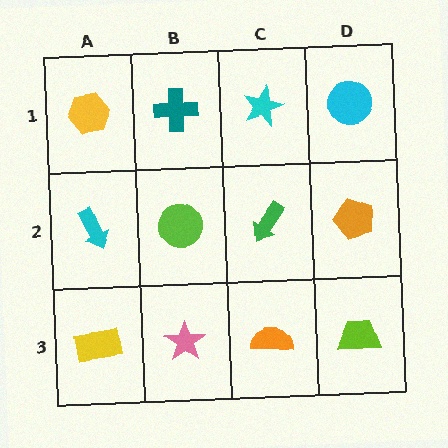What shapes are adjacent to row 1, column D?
An orange pentagon (row 2, column D), a cyan star (row 1, column C).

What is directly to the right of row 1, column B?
A cyan star.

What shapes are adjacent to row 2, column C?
A cyan star (row 1, column C), an orange semicircle (row 3, column C), a lime circle (row 2, column B), an orange pentagon (row 2, column D).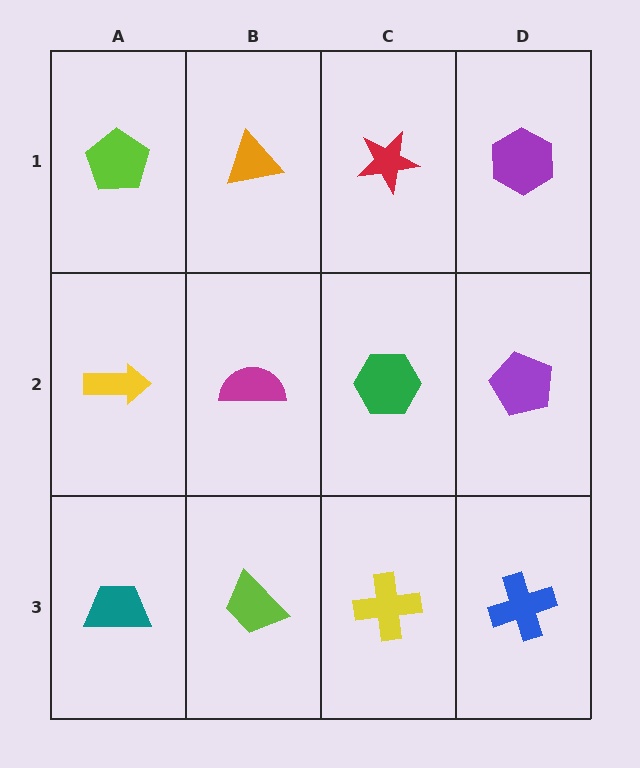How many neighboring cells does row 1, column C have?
3.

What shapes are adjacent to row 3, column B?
A magenta semicircle (row 2, column B), a teal trapezoid (row 3, column A), a yellow cross (row 3, column C).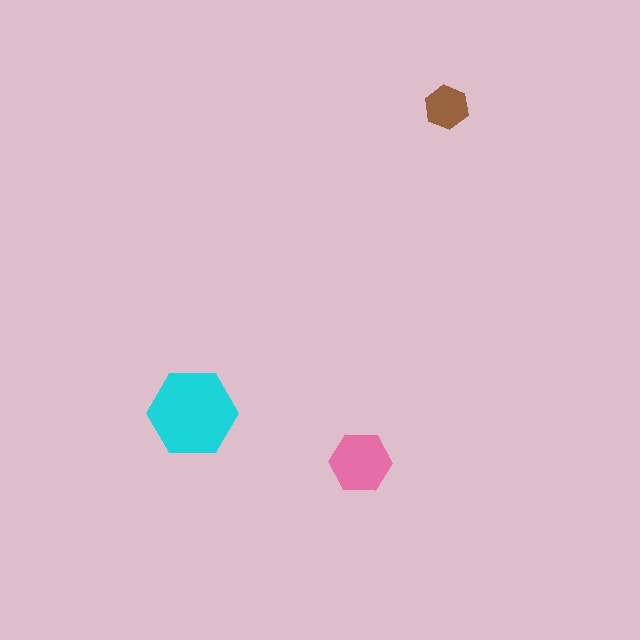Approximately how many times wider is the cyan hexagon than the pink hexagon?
About 1.5 times wider.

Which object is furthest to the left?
The cyan hexagon is leftmost.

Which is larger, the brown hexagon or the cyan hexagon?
The cyan one.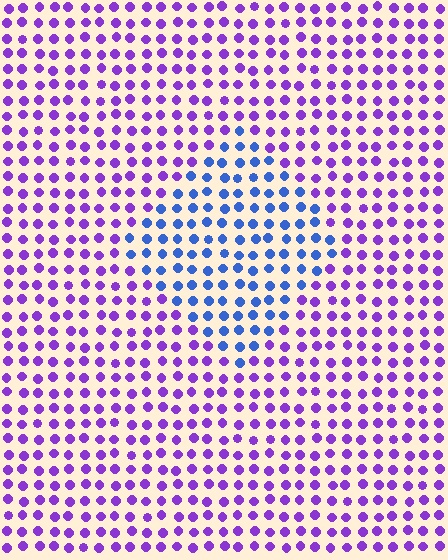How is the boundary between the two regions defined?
The boundary is defined purely by a slight shift in hue (about 51 degrees). Spacing, size, and orientation are identical on both sides.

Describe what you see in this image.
The image is filled with small purple elements in a uniform arrangement. A diamond-shaped region is visible where the elements are tinted to a slightly different hue, forming a subtle color boundary.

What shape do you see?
I see a diamond.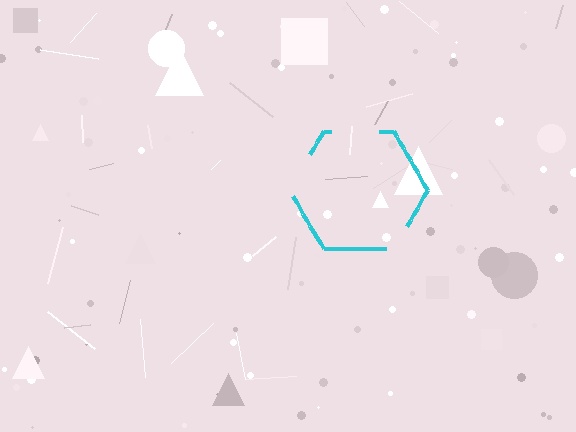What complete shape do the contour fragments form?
The contour fragments form a hexagon.